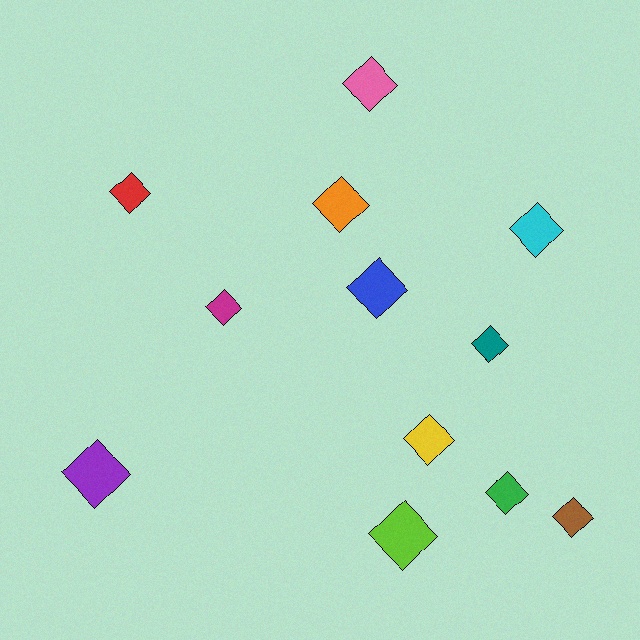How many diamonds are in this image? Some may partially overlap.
There are 12 diamonds.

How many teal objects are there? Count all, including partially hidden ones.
There is 1 teal object.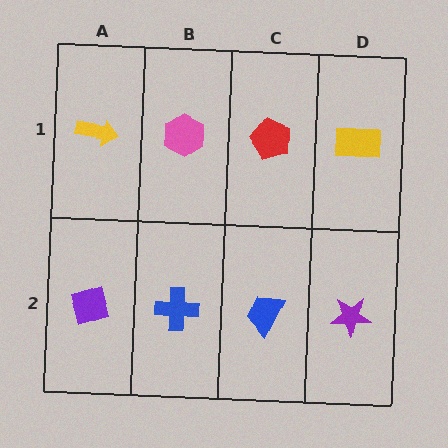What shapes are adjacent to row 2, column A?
A yellow arrow (row 1, column A), a blue cross (row 2, column B).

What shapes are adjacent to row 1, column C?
A blue trapezoid (row 2, column C), a pink hexagon (row 1, column B), a yellow rectangle (row 1, column D).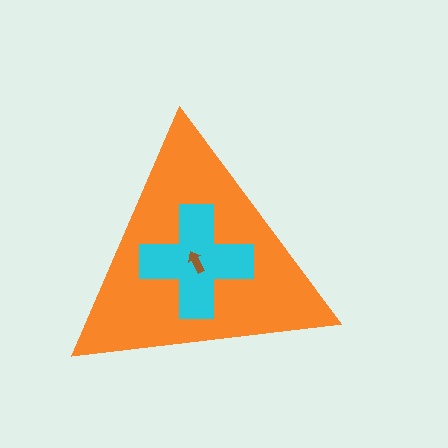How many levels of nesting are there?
3.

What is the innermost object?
The brown arrow.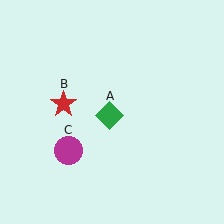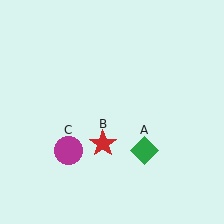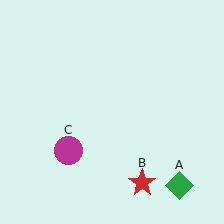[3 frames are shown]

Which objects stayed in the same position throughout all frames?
Magenta circle (object C) remained stationary.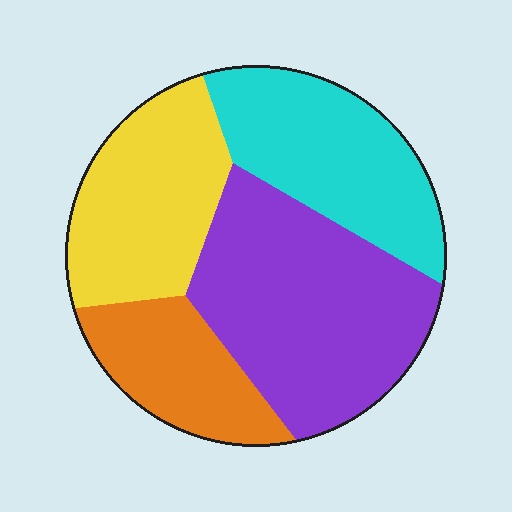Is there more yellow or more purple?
Purple.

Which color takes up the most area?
Purple, at roughly 35%.